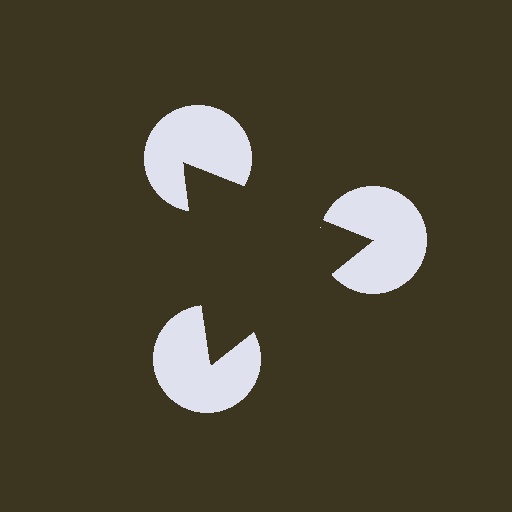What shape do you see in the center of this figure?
An illusory triangle — its edges are inferred from the aligned wedge cuts in the pac-man discs, not physically drawn.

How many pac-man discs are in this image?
There are 3 — one at each vertex of the illusory triangle.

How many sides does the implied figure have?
3 sides.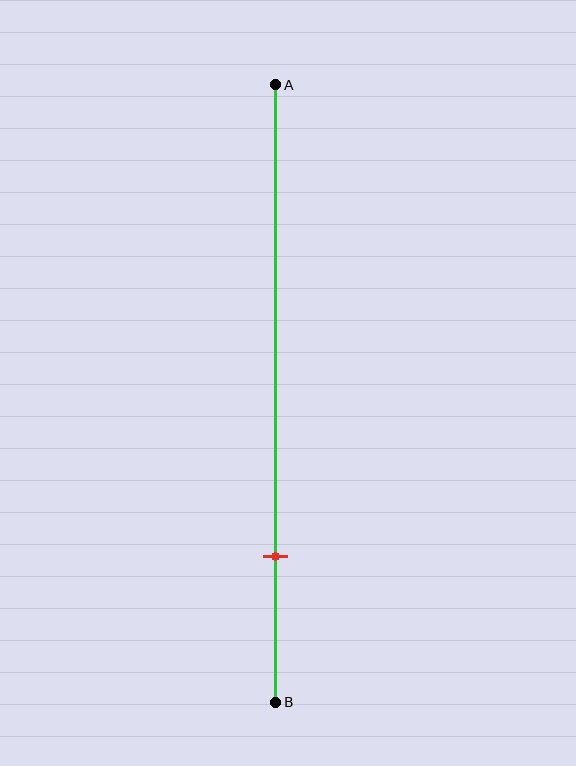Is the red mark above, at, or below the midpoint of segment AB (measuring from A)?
The red mark is below the midpoint of segment AB.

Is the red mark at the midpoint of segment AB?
No, the mark is at about 75% from A, not at the 50% midpoint.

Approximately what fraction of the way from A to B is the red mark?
The red mark is approximately 75% of the way from A to B.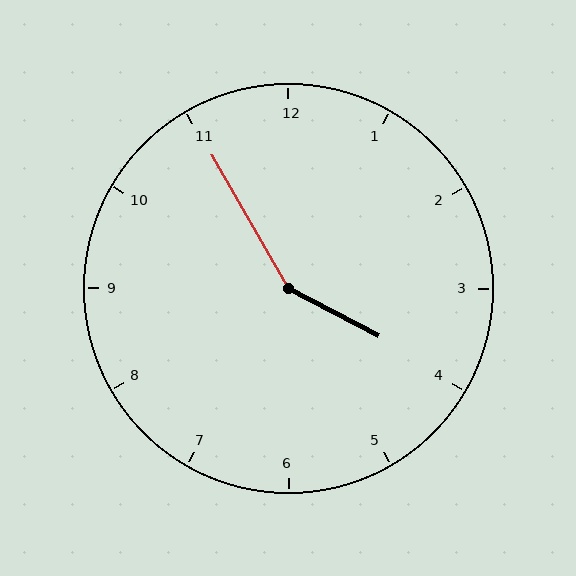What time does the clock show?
3:55.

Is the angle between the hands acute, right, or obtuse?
It is obtuse.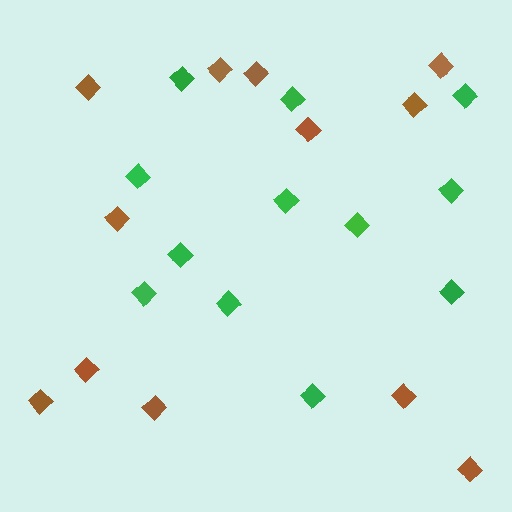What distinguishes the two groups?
There are 2 groups: one group of green diamonds (12) and one group of brown diamonds (12).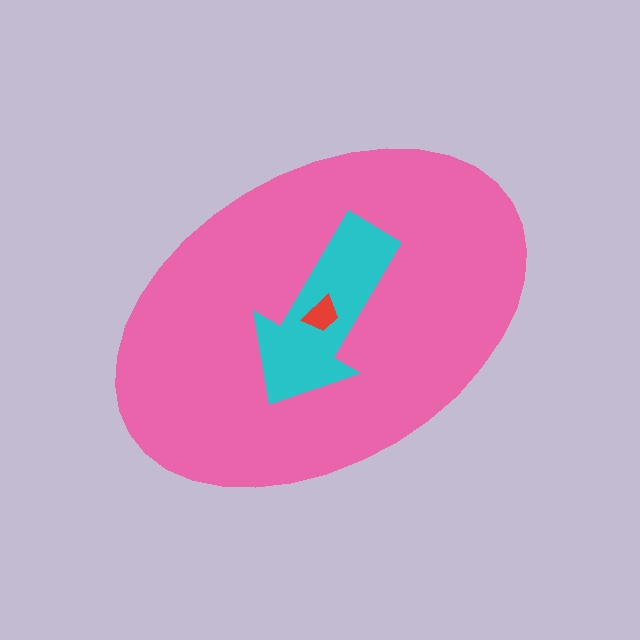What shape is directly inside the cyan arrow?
The red trapezoid.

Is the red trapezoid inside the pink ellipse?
Yes.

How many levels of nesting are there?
3.